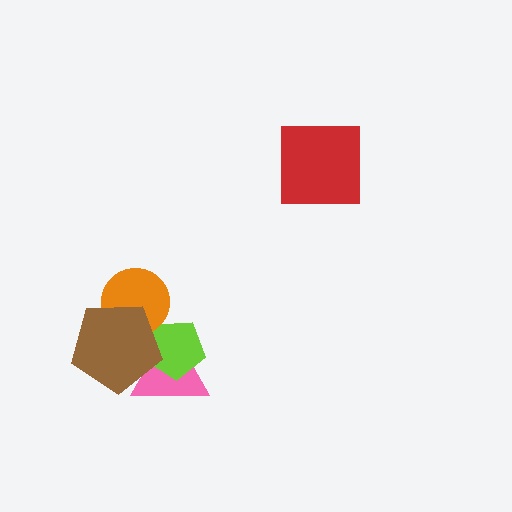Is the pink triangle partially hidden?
Yes, it is partially covered by another shape.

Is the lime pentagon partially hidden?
Yes, it is partially covered by another shape.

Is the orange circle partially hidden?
Yes, it is partially covered by another shape.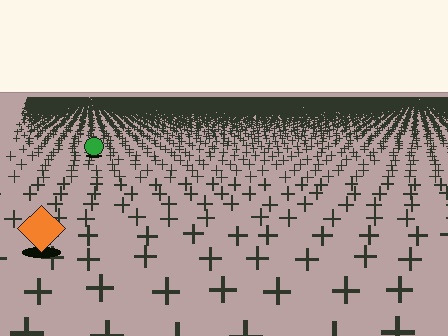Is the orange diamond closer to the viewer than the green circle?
Yes. The orange diamond is closer — you can tell from the texture gradient: the ground texture is coarser near it.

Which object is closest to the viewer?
The orange diamond is closest. The texture marks near it are larger and more spread out.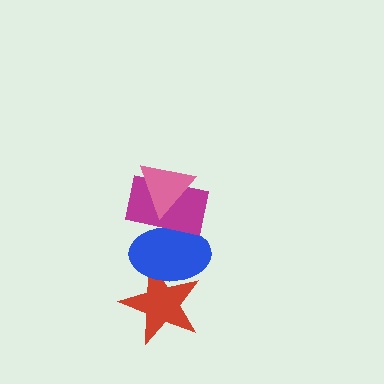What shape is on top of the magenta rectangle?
The pink triangle is on top of the magenta rectangle.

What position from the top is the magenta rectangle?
The magenta rectangle is 2nd from the top.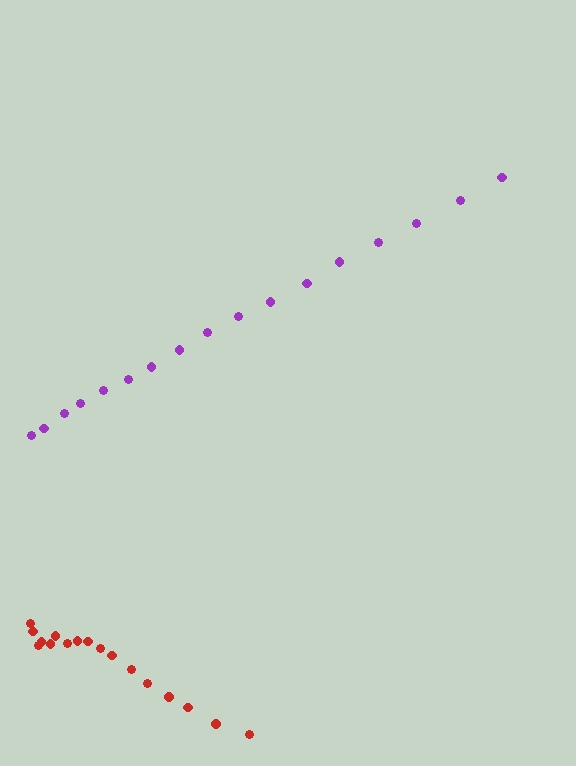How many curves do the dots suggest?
There are 2 distinct paths.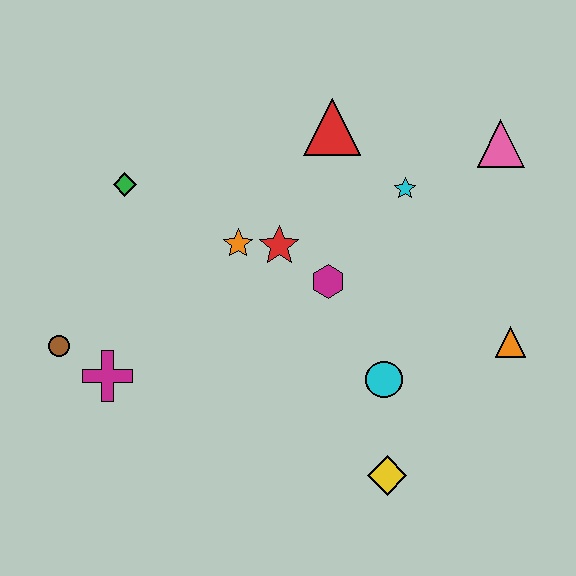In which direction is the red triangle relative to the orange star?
The red triangle is above the orange star.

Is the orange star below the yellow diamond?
No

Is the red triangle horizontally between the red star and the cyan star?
Yes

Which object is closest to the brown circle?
The magenta cross is closest to the brown circle.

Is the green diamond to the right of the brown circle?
Yes